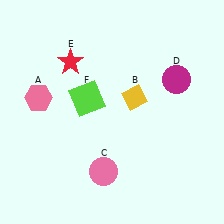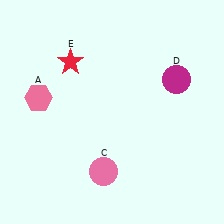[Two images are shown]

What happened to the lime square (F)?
The lime square (F) was removed in Image 2. It was in the top-left area of Image 1.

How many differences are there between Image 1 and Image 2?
There are 2 differences between the two images.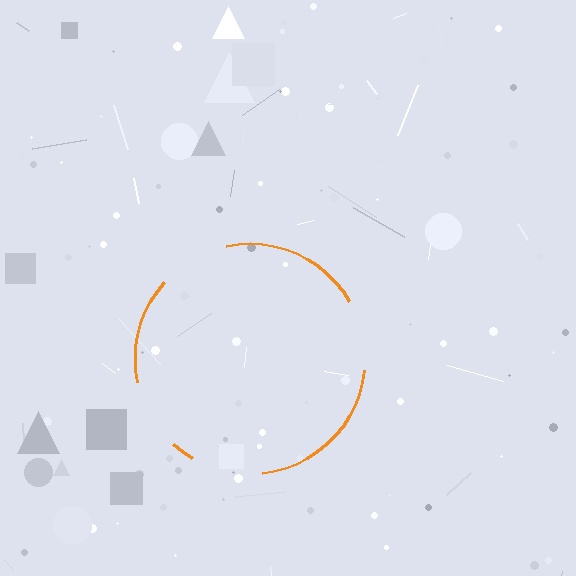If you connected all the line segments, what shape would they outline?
They would outline a circle.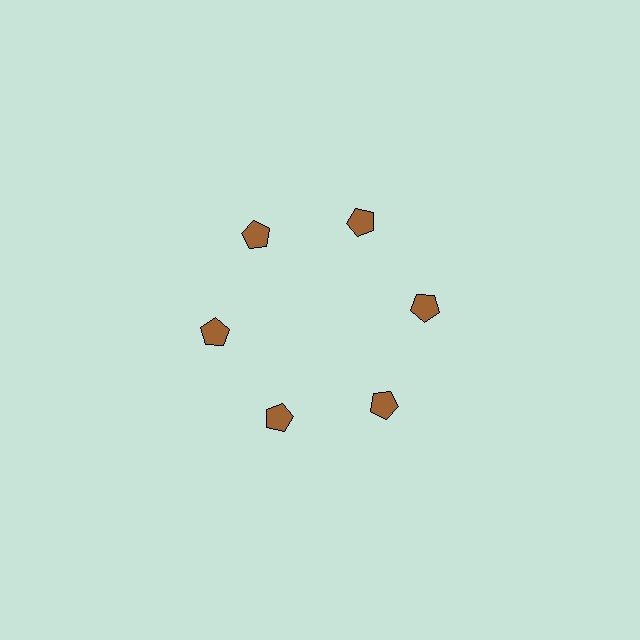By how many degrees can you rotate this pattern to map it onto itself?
The pattern maps onto itself every 60 degrees of rotation.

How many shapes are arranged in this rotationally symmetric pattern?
There are 6 shapes, arranged in 6 groups of 1.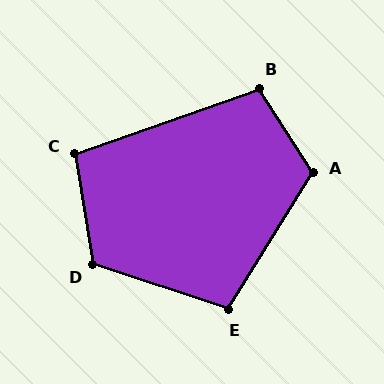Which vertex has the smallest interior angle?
C, at approximately 100 degrees.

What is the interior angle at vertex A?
Approximately 115 degrees (obtuse).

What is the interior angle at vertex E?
Approximately 104 degrees (obtuse).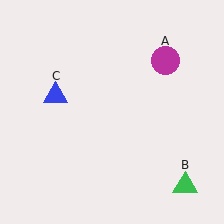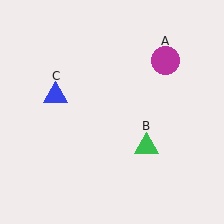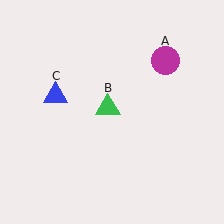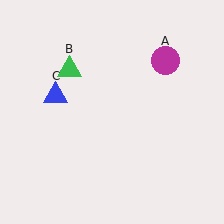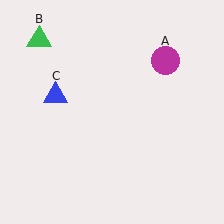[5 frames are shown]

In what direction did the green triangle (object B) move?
The green triangle (object B) moved up and to the left.